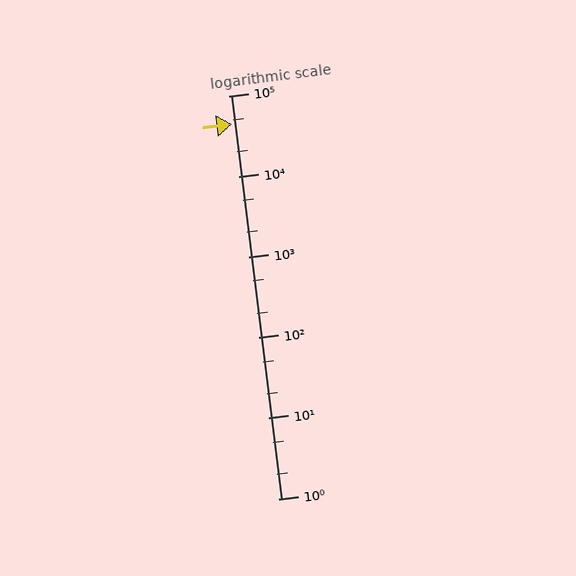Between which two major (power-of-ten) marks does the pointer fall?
The pointer is between 10000 and 100000.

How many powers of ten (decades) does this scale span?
The scale spans 5 decades, from 1 to 100000.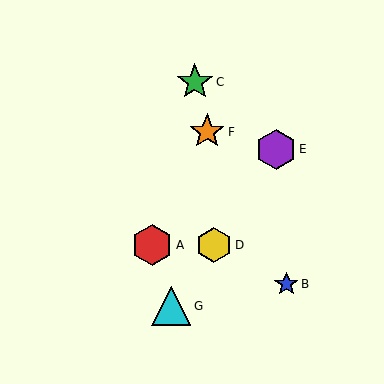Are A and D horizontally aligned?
Yes, both are at y≈245.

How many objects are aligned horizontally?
2 objects (A, D) are aligned horizontally.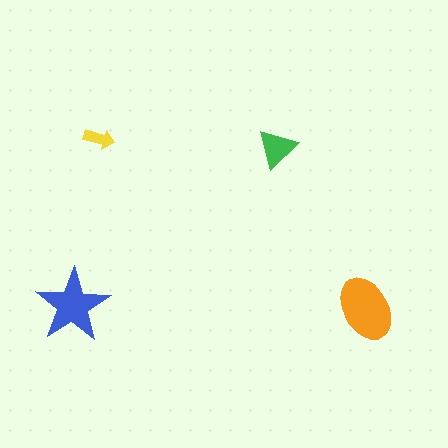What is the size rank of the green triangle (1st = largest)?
3rd.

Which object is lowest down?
The orange ellipse is bottommost.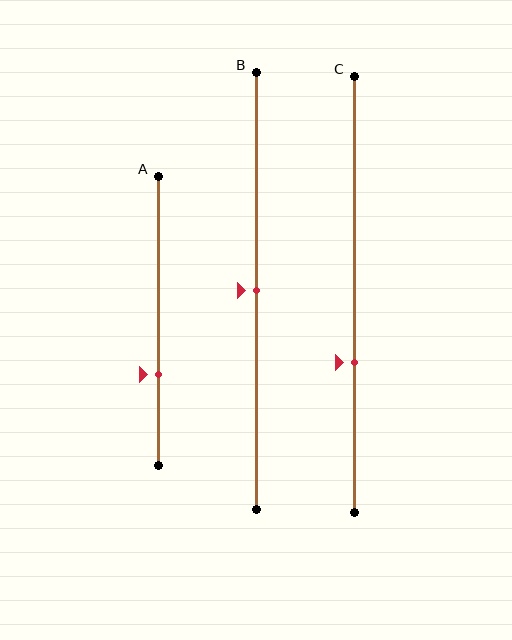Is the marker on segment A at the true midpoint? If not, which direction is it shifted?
No, the marker on segment A is shifted downward by about 19% of the segment length.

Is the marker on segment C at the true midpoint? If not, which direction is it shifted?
No, the marker on segment C is shifted downward by about 16% of the segment length.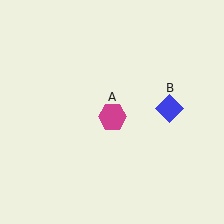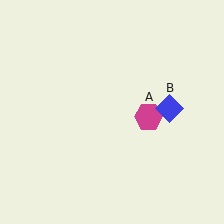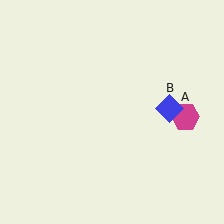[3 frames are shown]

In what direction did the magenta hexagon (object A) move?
The magenta hexagon (object A) moved right.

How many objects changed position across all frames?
1 object changed position: magenta hexagon (object A).